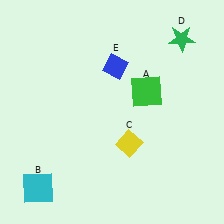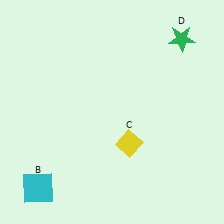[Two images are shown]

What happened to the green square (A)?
The green square (A) was removed in Image 2. It was in the top-right area of Image 1.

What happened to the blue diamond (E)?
The blue diamond (E) was removed in Image 2. It was in the top-right area of Image 1.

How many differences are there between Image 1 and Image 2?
There are 2 differences between the two images.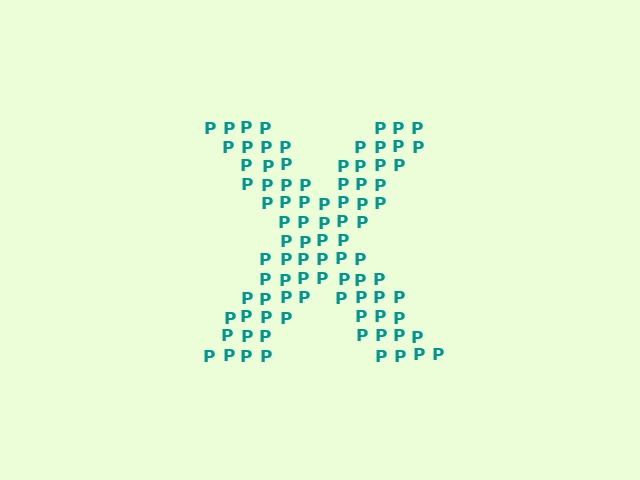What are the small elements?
The small elements are letter P's.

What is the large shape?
The large shape is the letter X.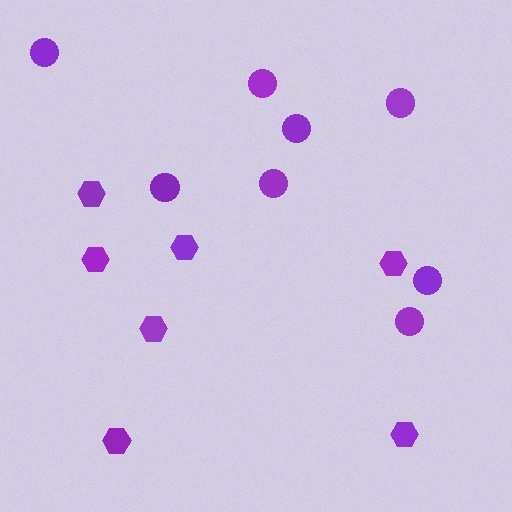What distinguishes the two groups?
There are 2 groups: one group of circles (8) and one group of hexagons (7).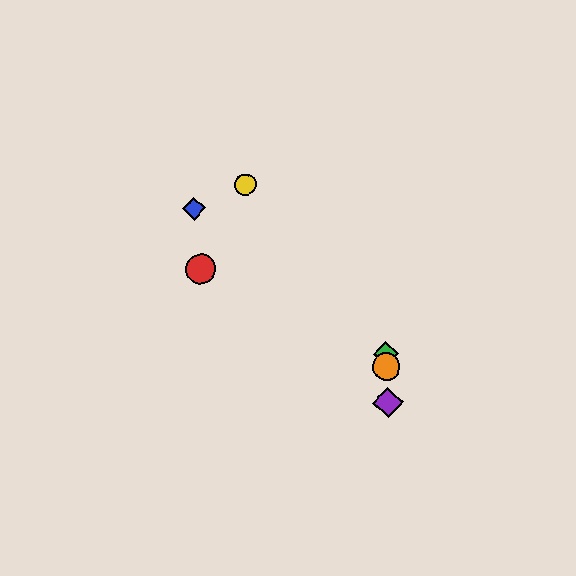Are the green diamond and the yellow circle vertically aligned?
No, the green diamond is at x≈386 and the yellow circle is at x≈246.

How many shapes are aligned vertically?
3 shapes (the green diamond, the purple diamond, the orange circle) are aligned vertically.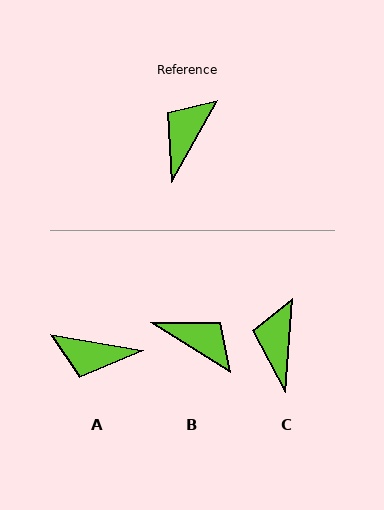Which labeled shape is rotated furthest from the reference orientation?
A, about 109 degrees away.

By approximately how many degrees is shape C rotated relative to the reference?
Approximately 25 degrees counter-clockwise.